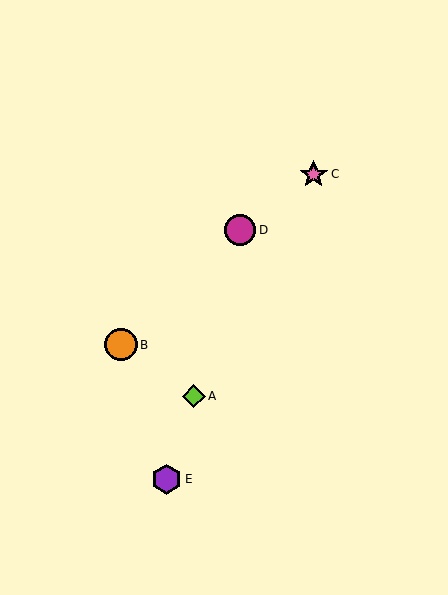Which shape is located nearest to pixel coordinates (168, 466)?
The purple hexagon (labeled E) at (167, 479) is nearest to that location.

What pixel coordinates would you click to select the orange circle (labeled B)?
Click at (121, 345) to select the orange circle B.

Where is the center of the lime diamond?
The center of the lime diamond is at (194, 396).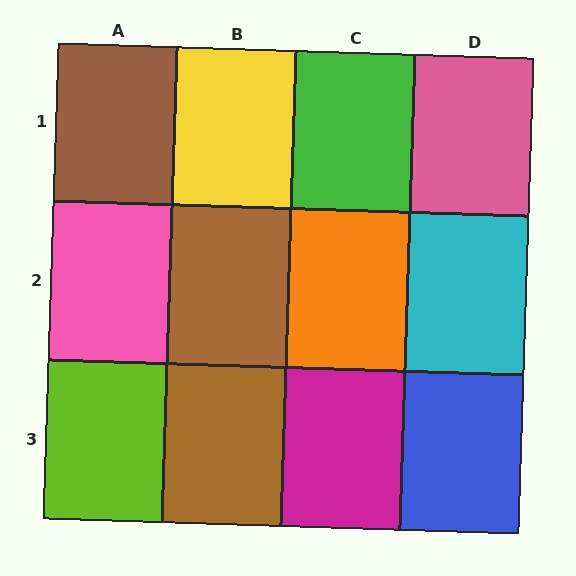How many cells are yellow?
1 cell is yellow.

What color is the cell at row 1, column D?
Pink.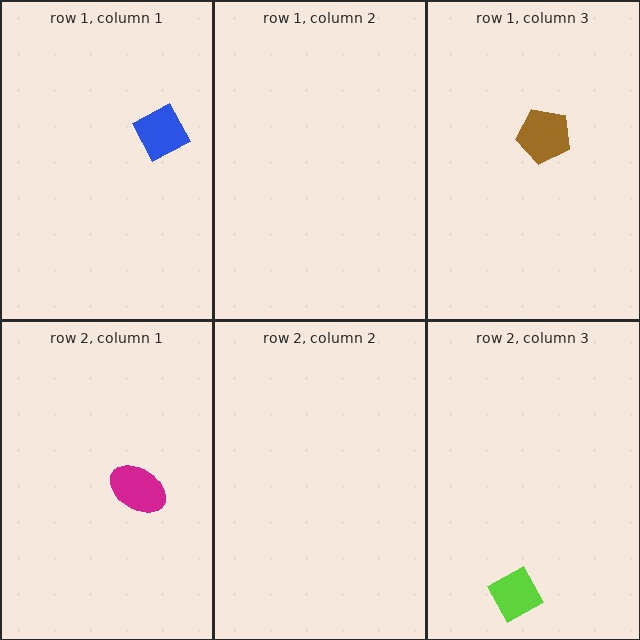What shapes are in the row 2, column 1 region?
The magenta ellipse.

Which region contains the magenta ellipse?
The row 2, column 1 region.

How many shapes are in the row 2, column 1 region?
1.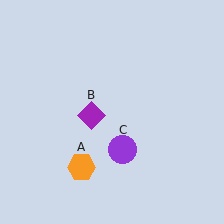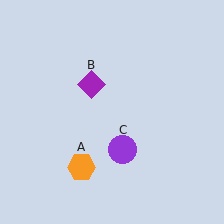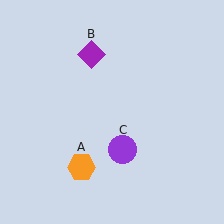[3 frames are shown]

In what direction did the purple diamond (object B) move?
The purple diamond (object B) moved up.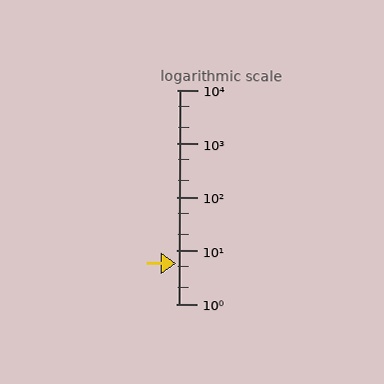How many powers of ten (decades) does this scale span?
The scale spans 4 decades, from 1 to 10000.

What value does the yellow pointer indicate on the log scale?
The pointer indicates approximately 5.6.